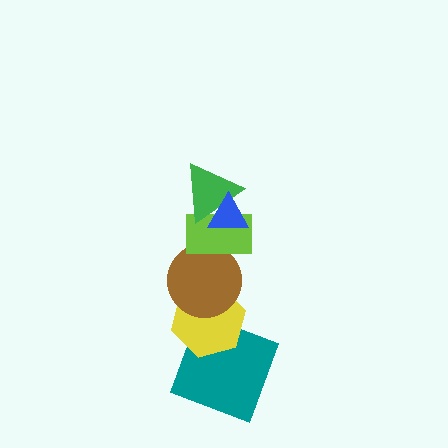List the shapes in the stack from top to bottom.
From top to bottom: the blue triangle, the green triangle, the lime rectangle, the brown circle, the yellow hexagon, the teal square.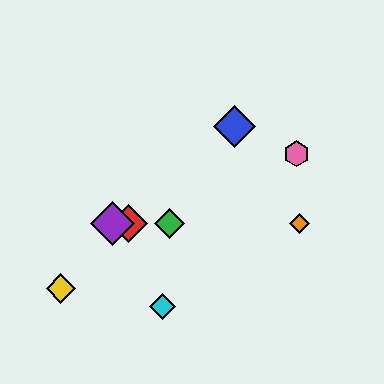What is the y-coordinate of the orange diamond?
The orange diamond is at y≈224.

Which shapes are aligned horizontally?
The red diamond, the green diamond, the purple diamond, the orange diamond are aligned horizontally.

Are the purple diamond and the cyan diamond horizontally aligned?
No, the purple diamond is at y≈224 and the cyan diamond is at y≈307.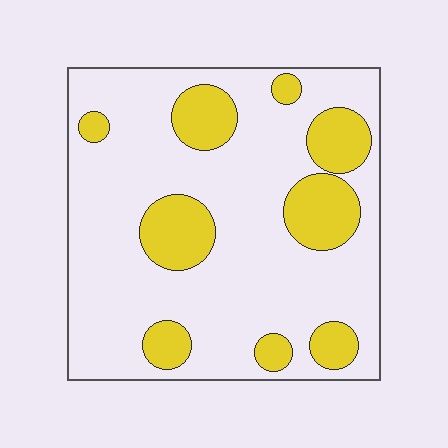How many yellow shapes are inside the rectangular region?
9.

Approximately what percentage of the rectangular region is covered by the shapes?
Approximately 25%.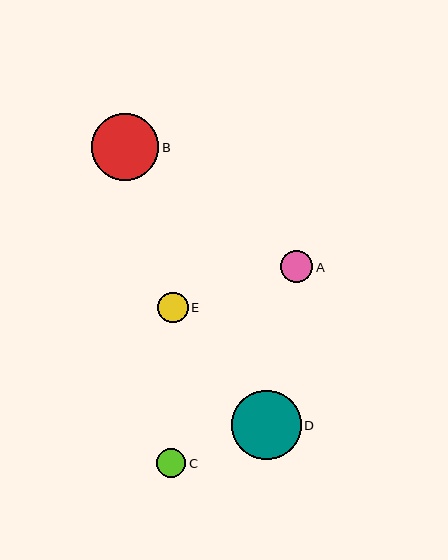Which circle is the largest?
Circle D is the largest with a size of approximately 69 pixels.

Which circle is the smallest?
Circle C is the smallest with a size of approximately 29 pixels.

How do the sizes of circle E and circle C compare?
Circle E and circle C are approximately the same size.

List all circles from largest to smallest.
From largest to smallest: D, B, A, E, C.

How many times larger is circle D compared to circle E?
Circle D is approximately 2.3 times the size of circle E.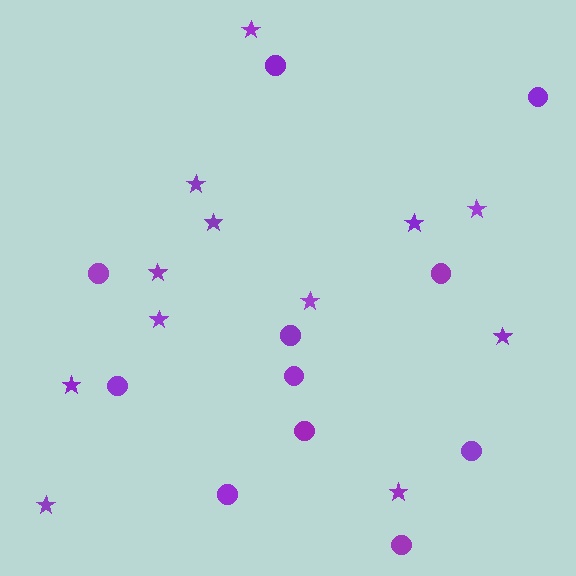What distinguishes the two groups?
There are 2 groups: one group of stars (12) and one group of circles (11).